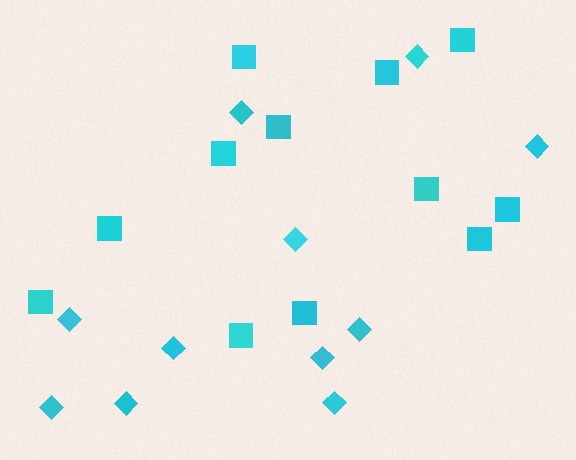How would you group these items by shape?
There are 2 groups: one group of diamonds (11) and one group of squares (12).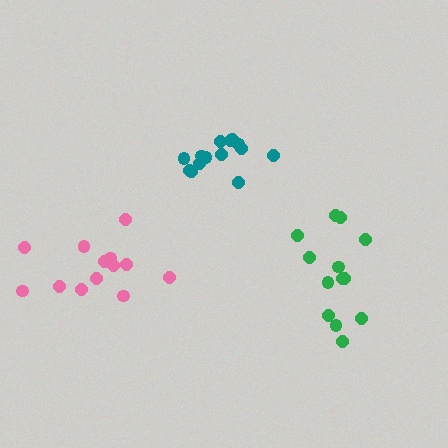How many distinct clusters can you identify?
There are 3 distinct clusters.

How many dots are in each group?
Group 1: 13 dots, Group 2: 13 dots, Group 3: 14 dots (40 total).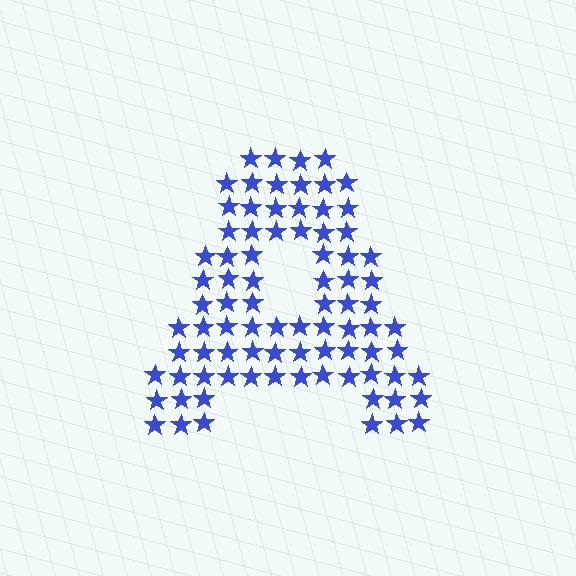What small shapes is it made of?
It is made of small stars.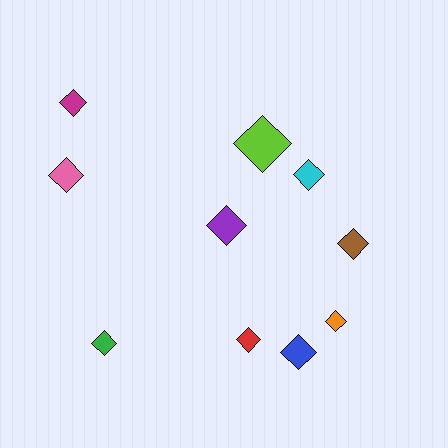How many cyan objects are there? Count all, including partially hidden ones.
There is 1 cyan object.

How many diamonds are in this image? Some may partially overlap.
There are 10 diamonds.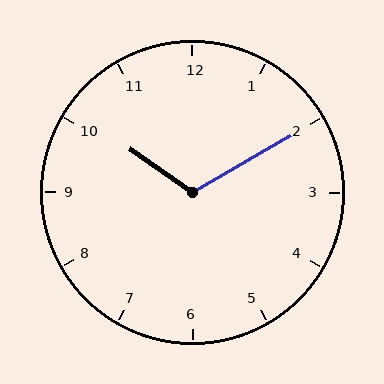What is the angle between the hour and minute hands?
Approximately 115 degrees.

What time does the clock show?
10:10.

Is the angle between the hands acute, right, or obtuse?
It is obtuse.